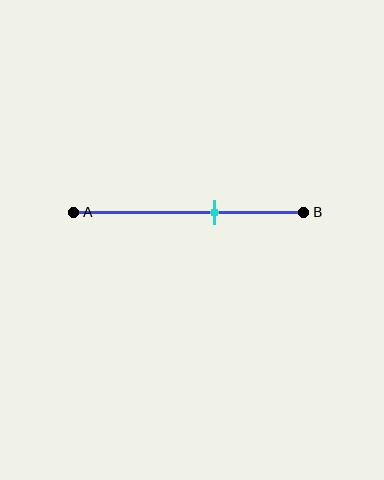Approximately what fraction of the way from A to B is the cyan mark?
The cyan mark is approximately 60% of the way from A to B.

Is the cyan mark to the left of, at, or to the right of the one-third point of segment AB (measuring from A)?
The cyan mark is to the right of the one-third point of segment AB.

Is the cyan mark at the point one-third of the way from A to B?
No, the mark is at about 60% from A, not at the 33% one-third point.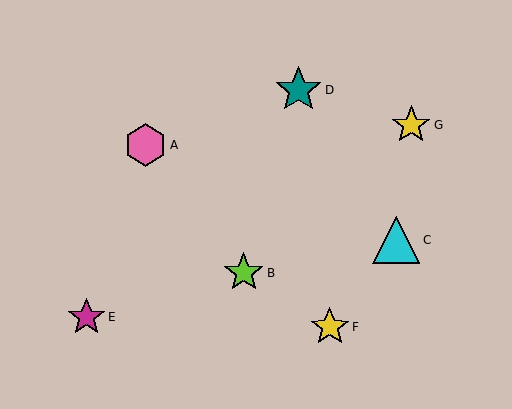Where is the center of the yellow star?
The center of the yellow star is at (330, 327).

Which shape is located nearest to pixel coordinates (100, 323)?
The magenta star (labeled E) at (86, 317) is nearest to that location.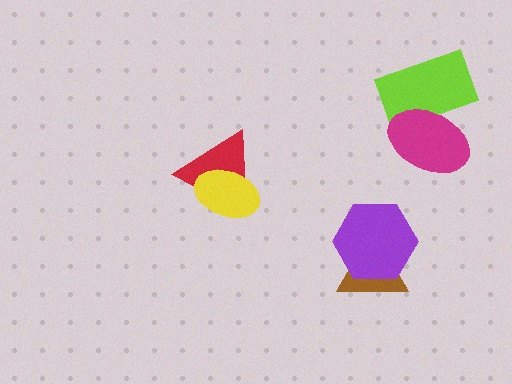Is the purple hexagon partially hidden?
No, no other shape covers it.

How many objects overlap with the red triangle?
1 object overlaps with the red triangle.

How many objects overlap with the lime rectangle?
1 object overlaps with the lime rectangle.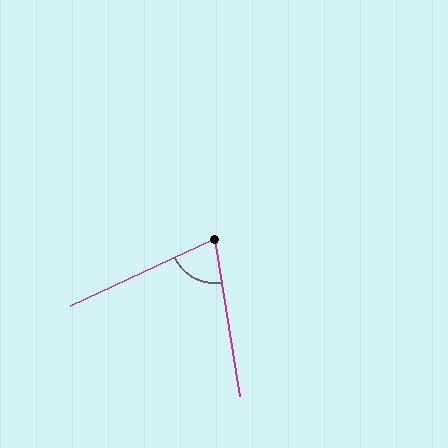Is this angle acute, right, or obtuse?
It is acute.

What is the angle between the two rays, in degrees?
Approximately 74 degrees.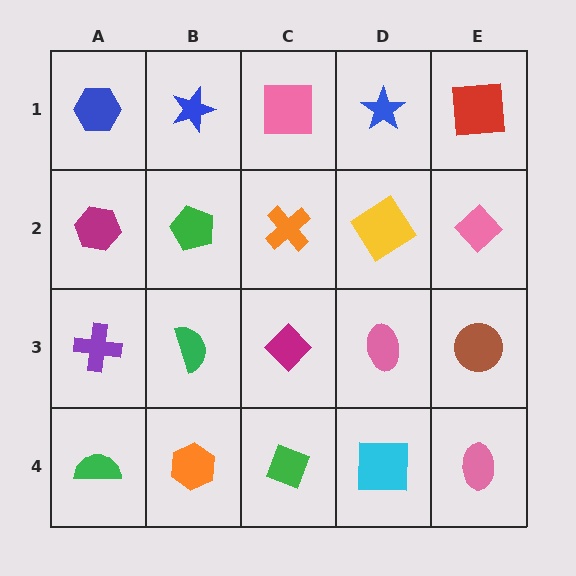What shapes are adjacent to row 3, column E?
A pink diamond (row 2, column E), a pink ellipse (row 4, column E), a pink ellipse (row 3, column D).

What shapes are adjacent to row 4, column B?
A green semicircle (row 3, column B), a green semicircle (row 4, column A), a green diamond (row 4, column C).